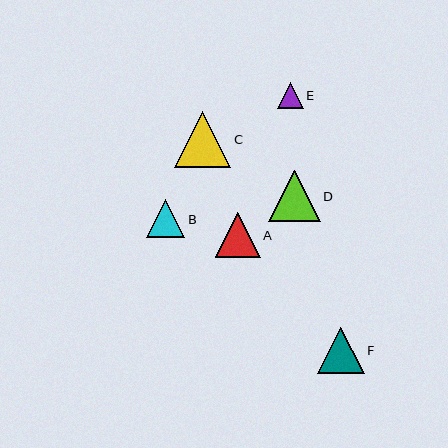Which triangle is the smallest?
Triangle E is the smallest with a size of approximately 25 pixels.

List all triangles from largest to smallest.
From largest to smallest: C, D, F, A, B, E.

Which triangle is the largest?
Triangle C is the largest with a size of approximately 56 pixels.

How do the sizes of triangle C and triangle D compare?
Triangle C and triangle D are approximately the same size.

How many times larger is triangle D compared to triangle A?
Triangle D is approximately 1.1 times the size of triangle A.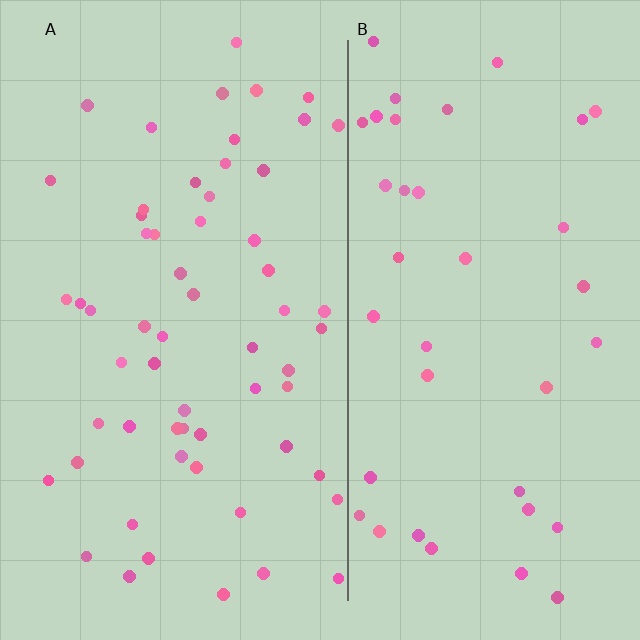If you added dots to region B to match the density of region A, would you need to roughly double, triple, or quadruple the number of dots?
Approximately double.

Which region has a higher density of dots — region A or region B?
A (the left).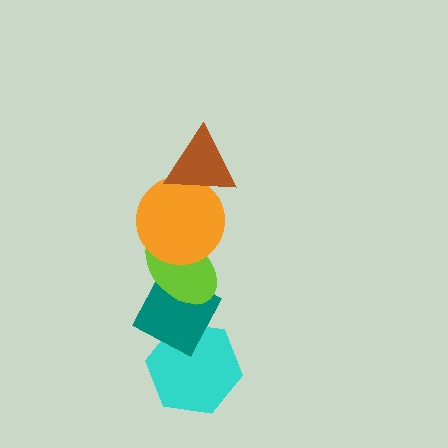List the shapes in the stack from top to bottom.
From top to bottom: the brown triangle, the orange circle, the lime ellipse, the teal diamond, the cyan hexagon.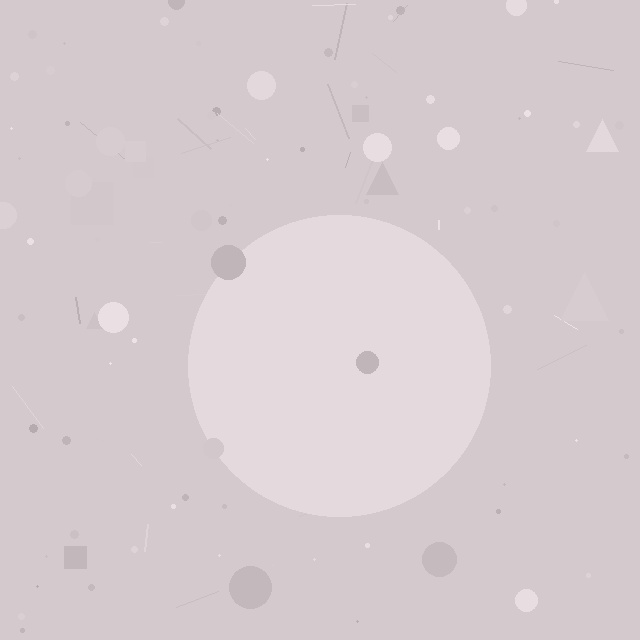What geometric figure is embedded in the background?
A circle is embedded in the background.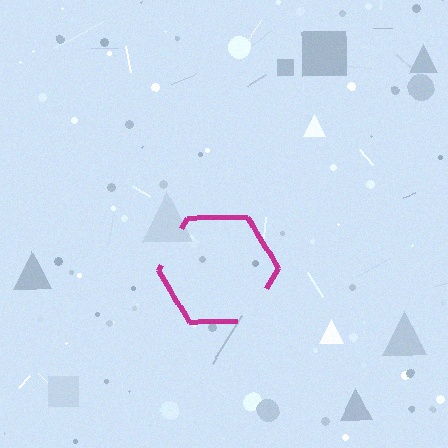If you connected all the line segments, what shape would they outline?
They would outline a hexagon.